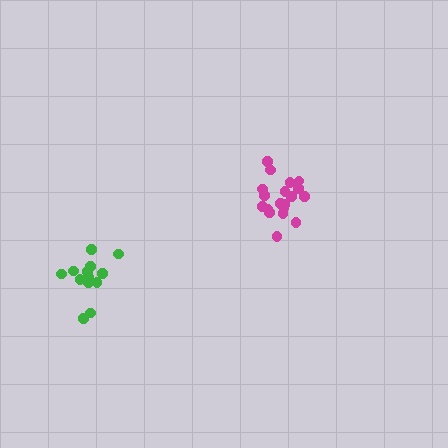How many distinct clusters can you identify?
There are 2 distinct clusters.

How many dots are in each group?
Group 1: 13 dots, Group 2: 19 dots (32 total).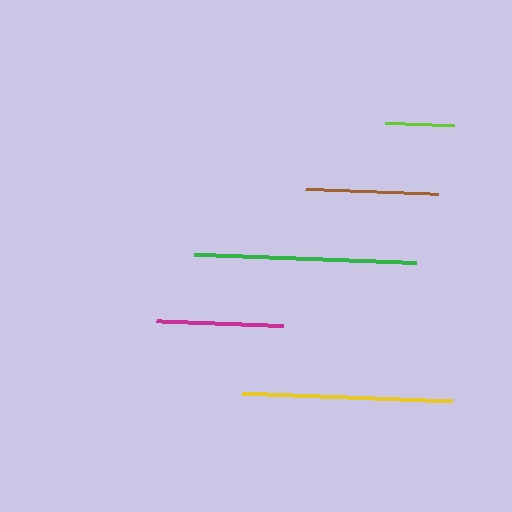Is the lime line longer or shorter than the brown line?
The brown line is longer than the lime line.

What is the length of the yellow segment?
The yellow segment is approximately 210 pixels long.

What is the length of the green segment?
The green segment is approximately 223 pixels long.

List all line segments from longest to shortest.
From longest to shortest: green, yellow, brown, magenta, lime.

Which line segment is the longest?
The green line is the longest at approximately 223 pixels.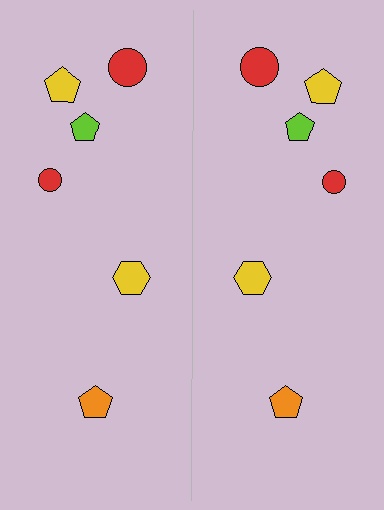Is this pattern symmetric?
Yes, this pattern has bilateral (reflection) symmetry.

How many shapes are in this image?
There are 12 shapes in this image.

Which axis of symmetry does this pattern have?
The pattern has a vertical axis of symmetry running through the center of the image.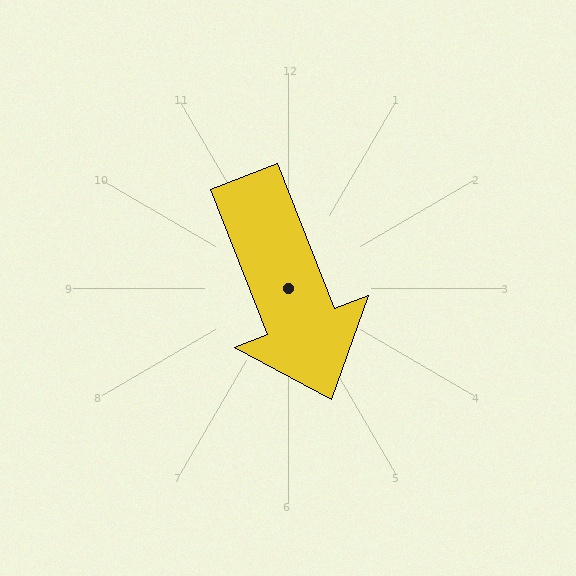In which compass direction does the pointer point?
South.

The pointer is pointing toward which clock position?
Roughly 5 o'clock.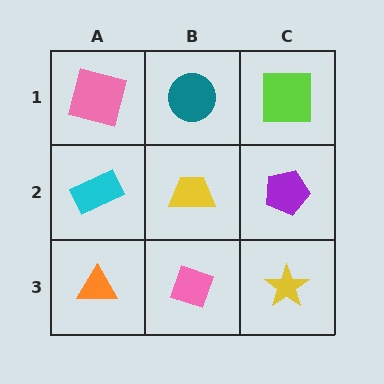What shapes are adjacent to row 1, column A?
A cyan rectangle (row 2, column A), a teal circle (row 1, column B).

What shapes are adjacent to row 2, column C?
A lime square (row 1, column C), a yellow star (row 3, column C), a yellow trapezoid (row 2, column B).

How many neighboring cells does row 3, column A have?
2.